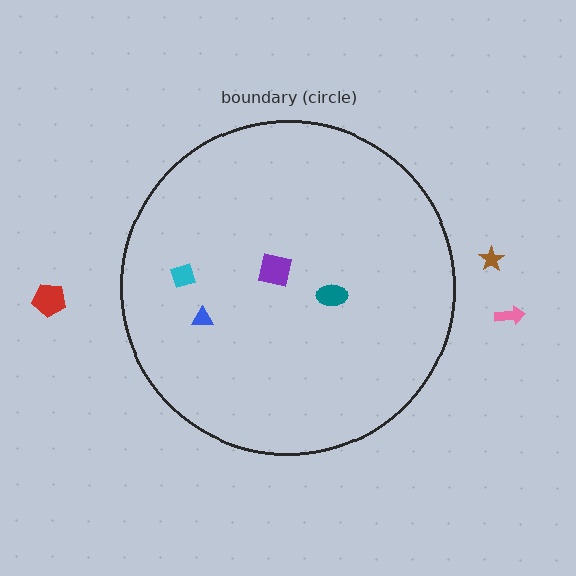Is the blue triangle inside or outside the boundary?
Inside.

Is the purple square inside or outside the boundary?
Inside.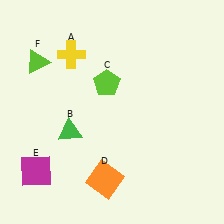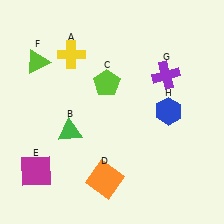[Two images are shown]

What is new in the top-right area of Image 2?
A blue hexagon (H) was added in the top-right area of Image 2.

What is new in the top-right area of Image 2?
A purple cross (G) was added in the top-right area of Image 2.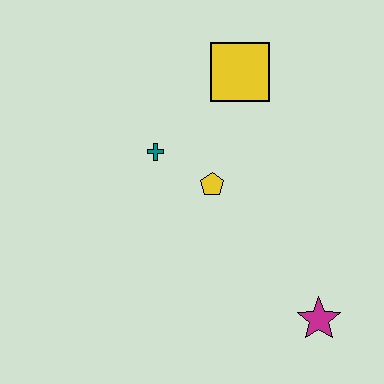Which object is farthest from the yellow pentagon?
The magenta star is farthest from the yellow pentagon.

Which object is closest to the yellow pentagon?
The teal cross is closest to the yellow pentagon.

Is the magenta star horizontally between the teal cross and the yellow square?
No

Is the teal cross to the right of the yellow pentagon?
No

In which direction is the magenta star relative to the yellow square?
The magenta star is below the yellow square.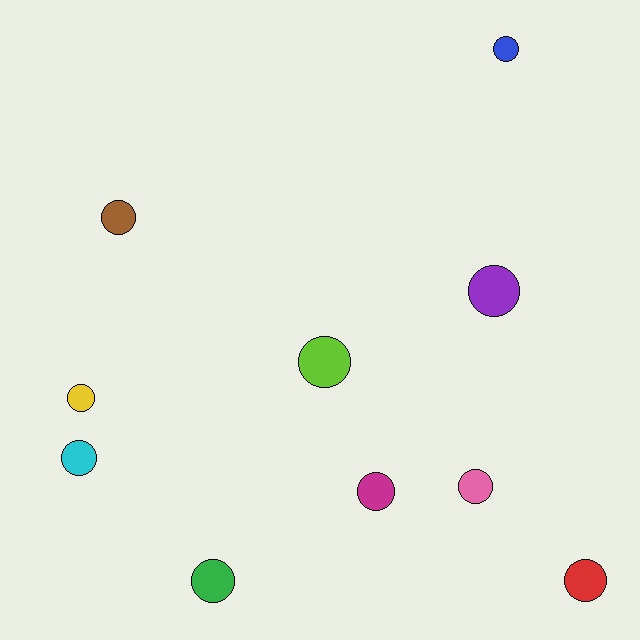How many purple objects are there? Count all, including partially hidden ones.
There is 1 purple object.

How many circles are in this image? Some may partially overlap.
There are 10 circles.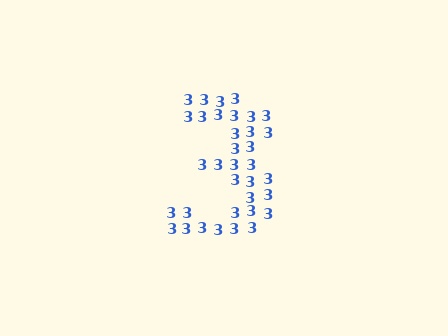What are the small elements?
The small elements are digit 3's.